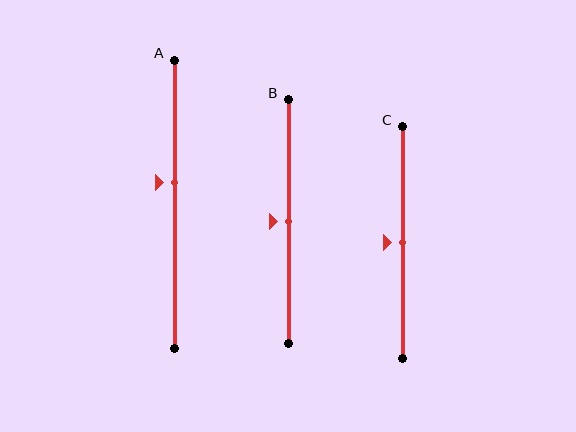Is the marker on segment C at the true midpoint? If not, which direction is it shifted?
Yes, the marker on segment C is at the true midpoint.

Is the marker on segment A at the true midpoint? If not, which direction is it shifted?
No, the marker on segment A is shifted upward by about 8% of the segment length.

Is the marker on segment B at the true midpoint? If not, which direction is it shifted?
Yes, the marker on segment B is at the true midpoint.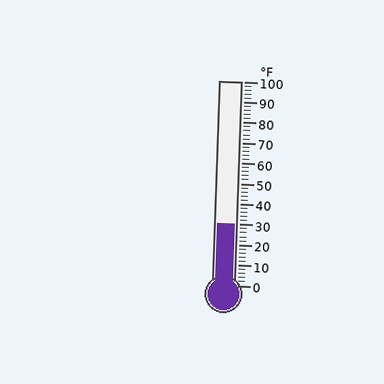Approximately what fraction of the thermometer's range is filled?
The thermometer is filled to approximately 30% of its range.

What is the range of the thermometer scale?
The thermometer scale ranges from 0°F to 100°F.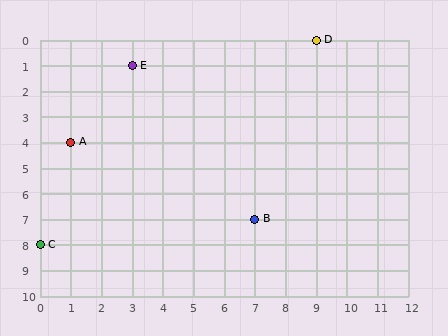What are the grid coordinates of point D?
Point D is at grid coordinates (9, 0).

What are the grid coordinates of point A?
Point A is at grid coordinates (1, 4).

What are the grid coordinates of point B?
Point B is at grid coordinates (7, 7).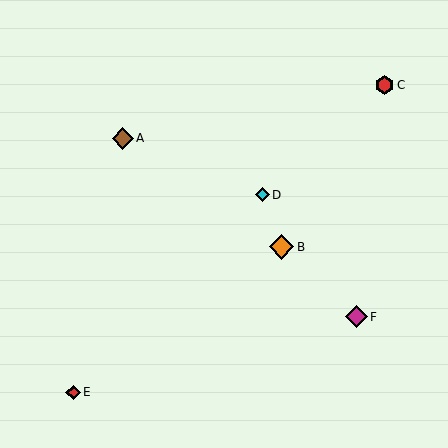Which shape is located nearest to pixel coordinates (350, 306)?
The magenta diamond (labeled F) at (357, 317) is nearest to that location.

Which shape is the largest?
The orange diamond (labeled B) is the largest.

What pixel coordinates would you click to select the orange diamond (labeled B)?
Click at (281, 247) to select the orange diamond B.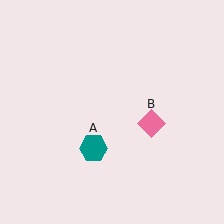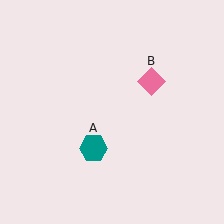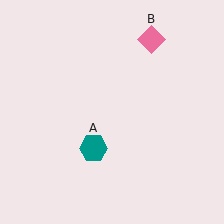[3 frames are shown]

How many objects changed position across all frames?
1 object changed position: pink diamond (object B).